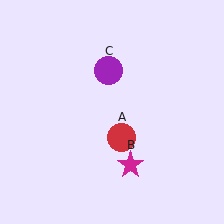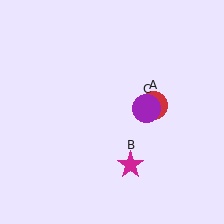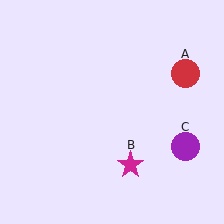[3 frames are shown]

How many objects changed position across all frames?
2 objects changed position: red circle (object A), purple circle (object C).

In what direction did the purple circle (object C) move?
The purple circle (object C) moved down and to the right.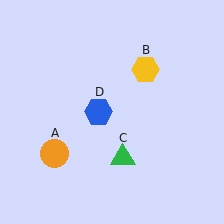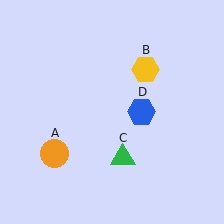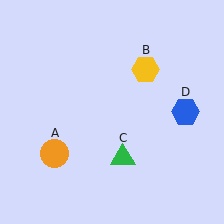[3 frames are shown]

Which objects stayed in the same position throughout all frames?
Orange circle (object A) and yellow hexagon (object B) and green triangle (object C) remained stationary.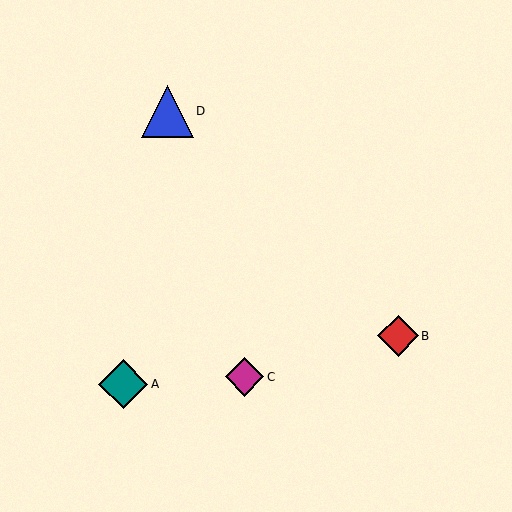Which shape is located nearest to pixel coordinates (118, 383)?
The teal diamond (labeled A) at (123, 384) is nearest to that location.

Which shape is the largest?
The blue triangle (labeled D) is the largest.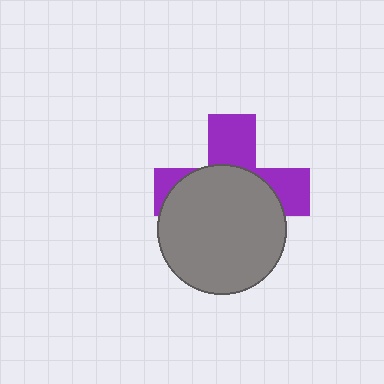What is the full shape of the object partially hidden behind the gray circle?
The partially hidden object is a purple cross.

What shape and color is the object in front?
The object in front is a gray circle.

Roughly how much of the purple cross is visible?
A small part of it is visible (roughly 41%).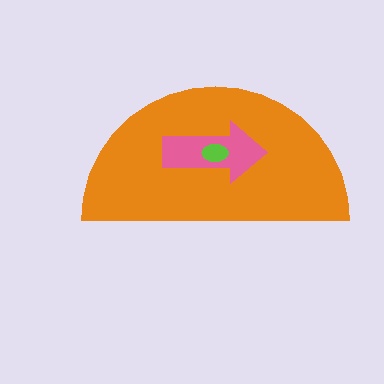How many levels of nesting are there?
3.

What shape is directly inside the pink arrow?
The lime ellipse.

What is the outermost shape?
The orange semicircle.